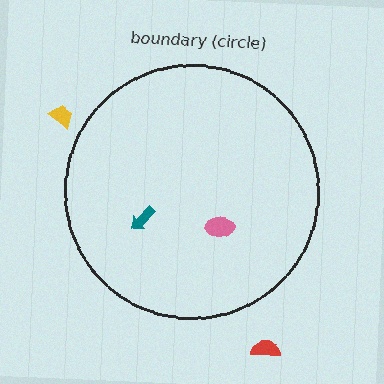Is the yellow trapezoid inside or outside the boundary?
Outside.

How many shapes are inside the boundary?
2 inside, 2 outside.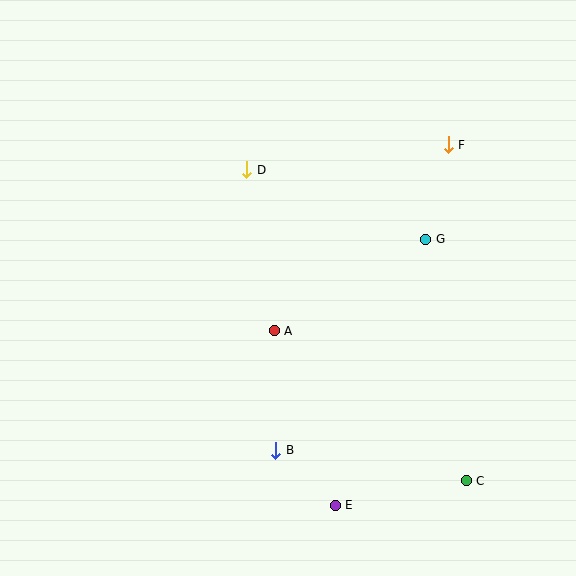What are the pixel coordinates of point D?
Point D is at (247, 170).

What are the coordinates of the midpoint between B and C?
The midpoint between B and C is at (371, 465).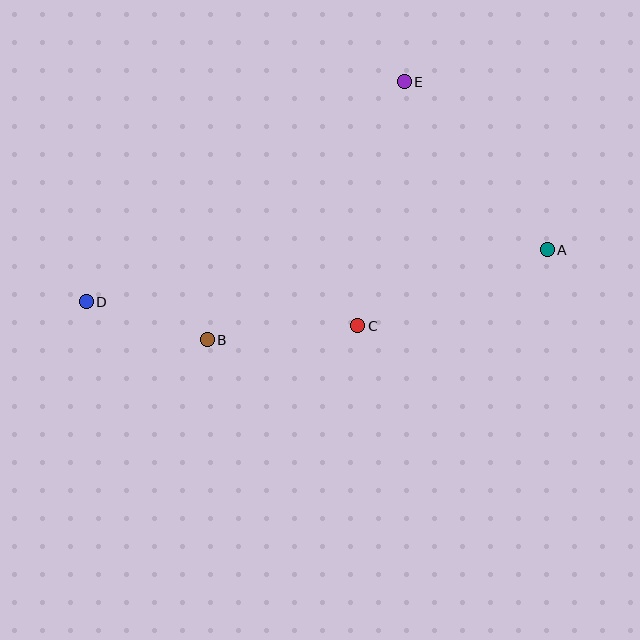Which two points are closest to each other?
Points B and D are closest to each other.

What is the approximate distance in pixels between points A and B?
The distance between A and B is approximately 352 pixels.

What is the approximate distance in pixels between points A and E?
The distance between A and E is approximately 221 pixels.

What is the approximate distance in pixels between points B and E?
The distance between B and E is approximately 325 pixels.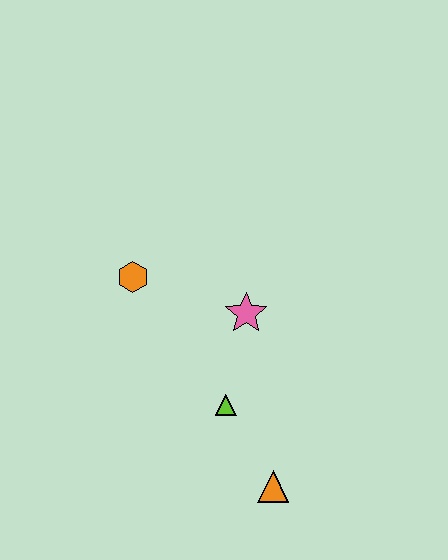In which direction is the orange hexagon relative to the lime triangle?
The orange hexagon is above the lime triangle.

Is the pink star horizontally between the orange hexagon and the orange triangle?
Yes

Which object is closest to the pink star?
The lime triangle is closest to the pink star.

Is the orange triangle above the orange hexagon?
No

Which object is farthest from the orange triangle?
The orange hexagon is farthest from the orange triangle.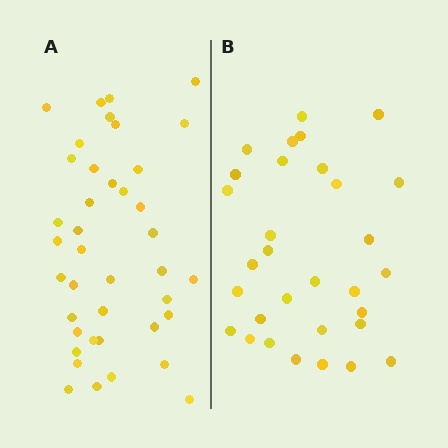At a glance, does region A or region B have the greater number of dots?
Region A (the left region) has more dots.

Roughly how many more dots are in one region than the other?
Region A has roughly 8 or so more dots than region B.